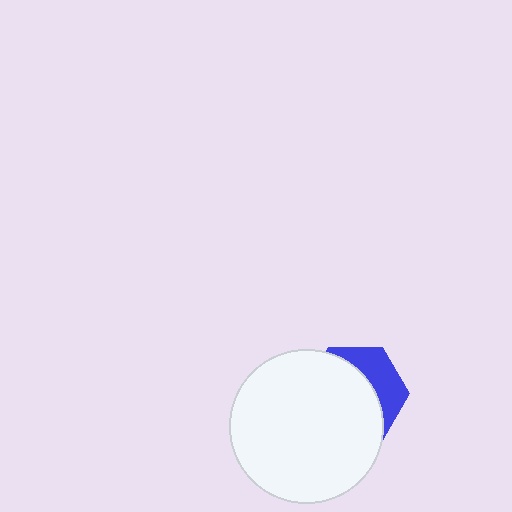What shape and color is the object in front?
The object in front is a white circle.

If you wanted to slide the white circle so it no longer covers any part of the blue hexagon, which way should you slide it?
Slide it toward the lower-left — that is the most direct way to separate the two shapes.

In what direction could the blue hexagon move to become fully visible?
The blue hexagon could move toward the upper-right. That would shift it out from behind the white circle entirely.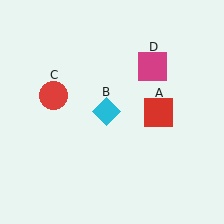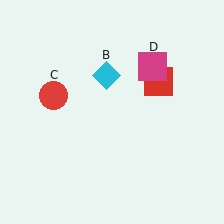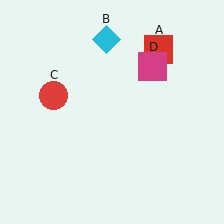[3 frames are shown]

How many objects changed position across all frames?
2 objects changed position: red square (object A), cyan diamond (object B).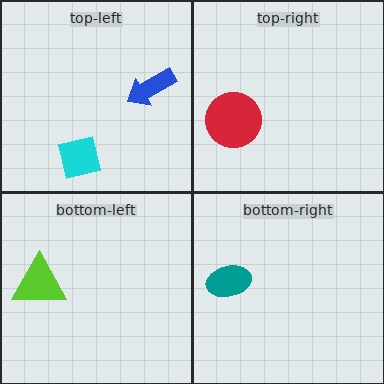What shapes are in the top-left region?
The cyan square, the blue arrow.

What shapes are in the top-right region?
The red circle.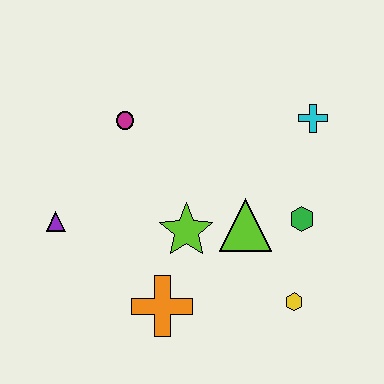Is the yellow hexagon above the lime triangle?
No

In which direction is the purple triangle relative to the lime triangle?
The purple triangle is to the left of the lime triangle.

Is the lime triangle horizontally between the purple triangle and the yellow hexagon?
Yes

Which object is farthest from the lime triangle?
The purple triangle is farthest from the lime triangle.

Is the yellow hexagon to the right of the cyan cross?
No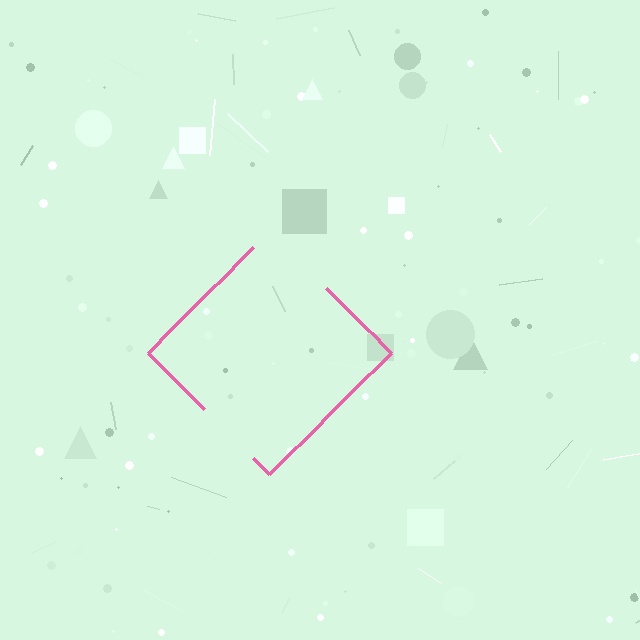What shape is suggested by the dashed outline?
The dashed outline suggests a diamond.